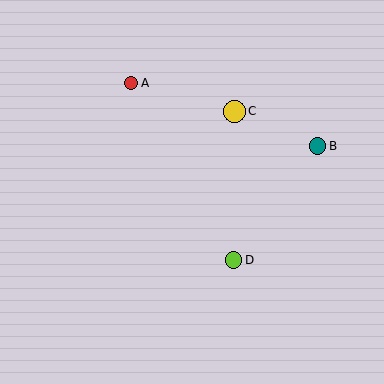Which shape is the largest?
The yellow circle (labeled C) is the largest.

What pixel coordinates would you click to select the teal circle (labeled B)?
Click at (318, 146) to select the teal circle B.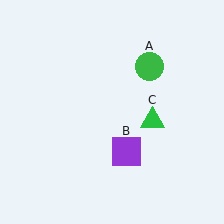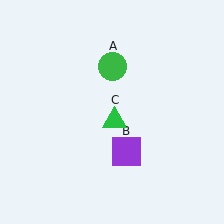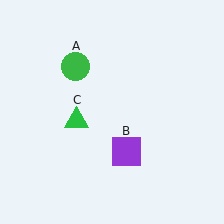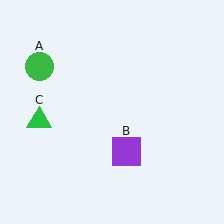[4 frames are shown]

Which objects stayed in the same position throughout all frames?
Purple square (object B) remained stationary.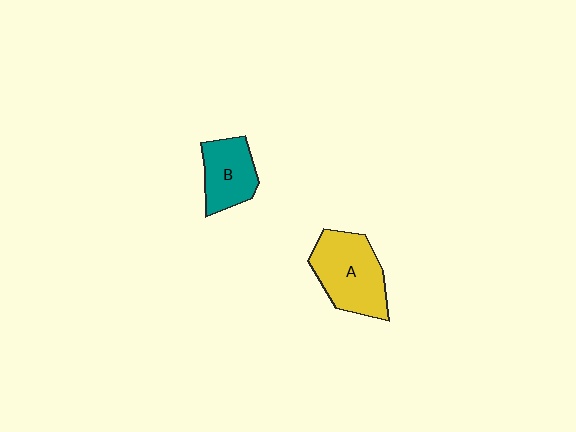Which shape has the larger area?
Shape A (yellow).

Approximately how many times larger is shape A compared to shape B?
Approximately 1.5 times.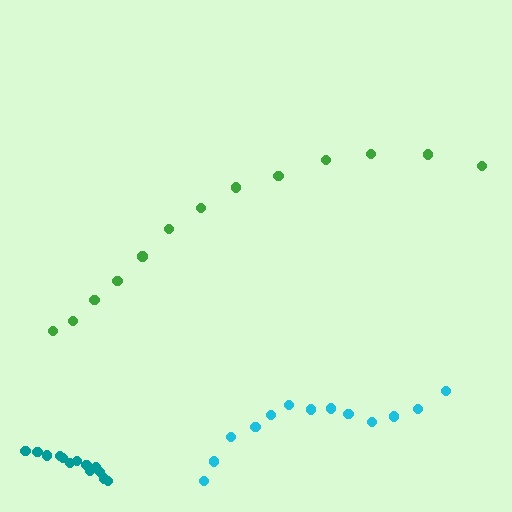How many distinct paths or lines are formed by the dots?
There are 3 distinct paths.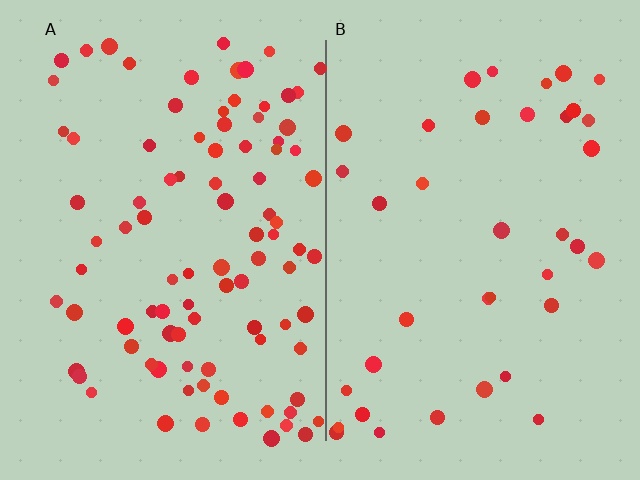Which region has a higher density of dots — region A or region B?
A (the left).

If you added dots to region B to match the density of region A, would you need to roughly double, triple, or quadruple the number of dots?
Approximately double.